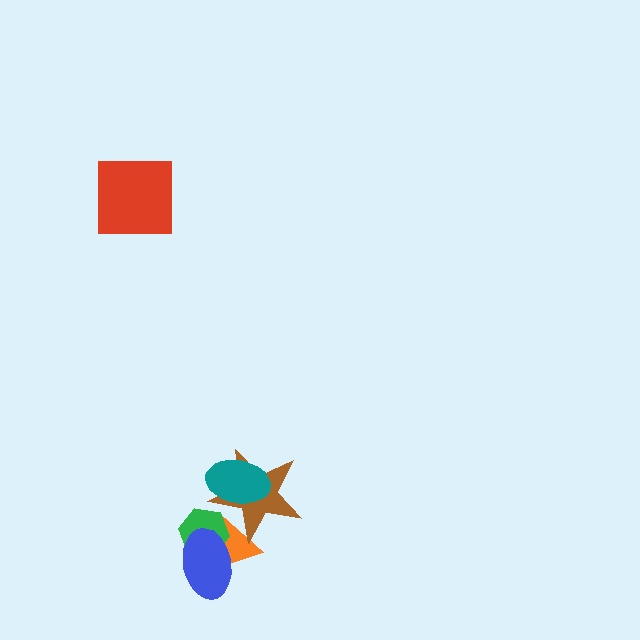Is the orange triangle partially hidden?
Yes, it is partially covered by another shape.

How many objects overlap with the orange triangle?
3 objects overlap with the orange triangle.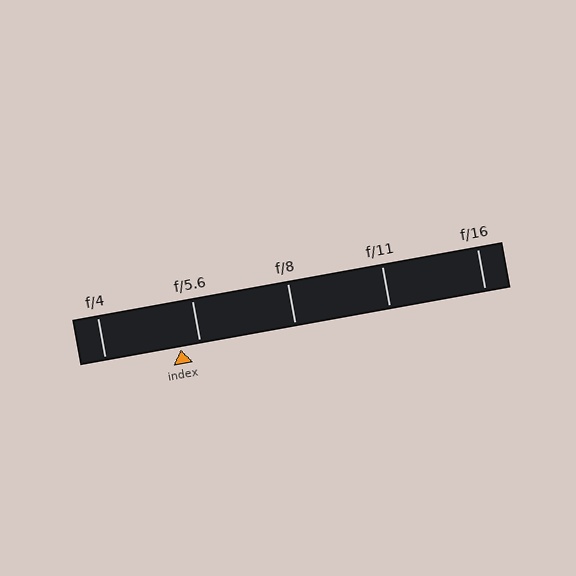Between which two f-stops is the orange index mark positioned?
The index mark is between f/4 and f/5.6.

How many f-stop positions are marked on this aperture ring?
There are 5 f-stop positions marked.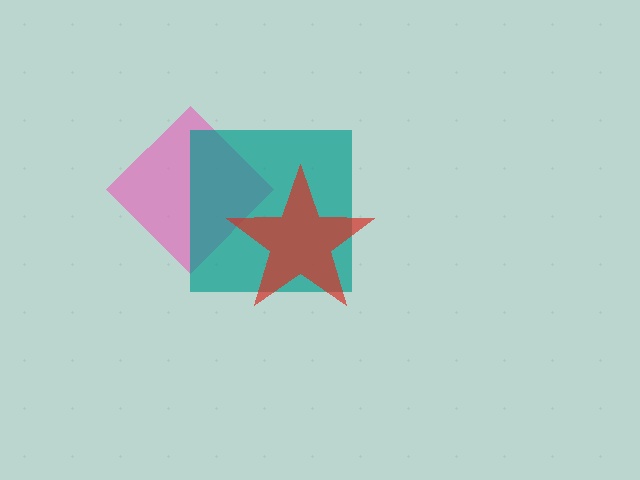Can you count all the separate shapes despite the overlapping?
Yes, there are 3 separate shapes.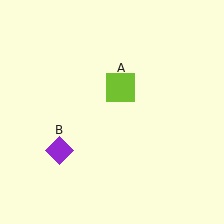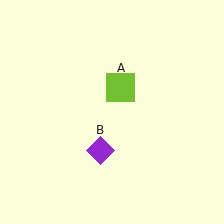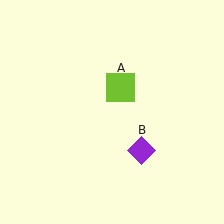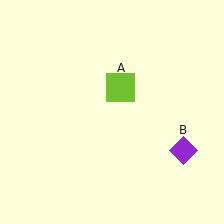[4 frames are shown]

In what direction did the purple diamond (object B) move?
The purple diamond (object B) moved right.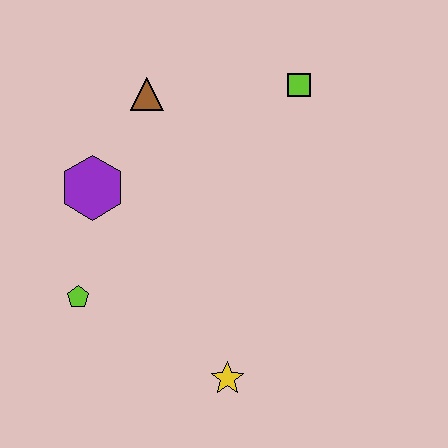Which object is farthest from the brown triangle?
The yellow star is farthest from the brown triangle.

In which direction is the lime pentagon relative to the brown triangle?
The lime pentagon is below the brown triangle.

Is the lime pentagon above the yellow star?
Yes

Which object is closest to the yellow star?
The lime pentagon is closest to the yellow star.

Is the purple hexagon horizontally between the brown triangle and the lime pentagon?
Yes